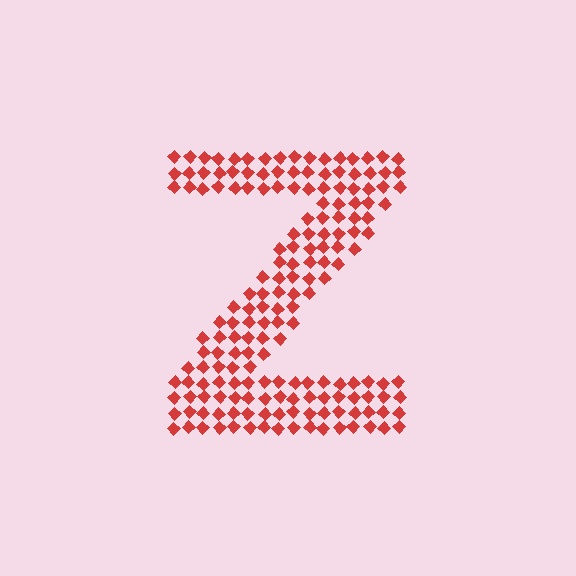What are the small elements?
The small elements are diamonds.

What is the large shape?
The large shape is the letter Z.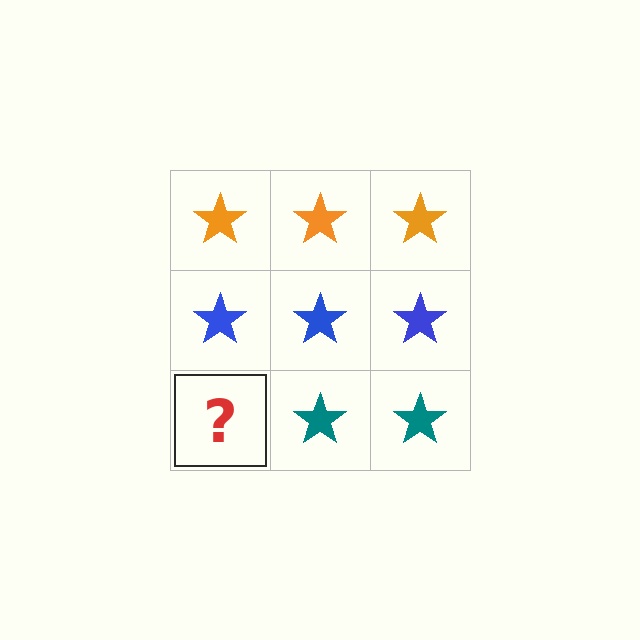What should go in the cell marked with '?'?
The missing cell should contain a teal star.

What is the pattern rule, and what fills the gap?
The rule is that each row has a consistent color. The gap should be filled with a teal star.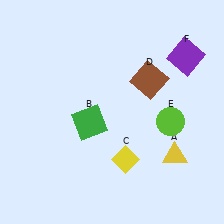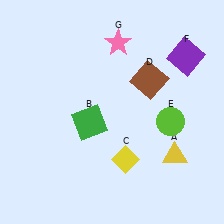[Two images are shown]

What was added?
A pink star (G) was added in Image 2.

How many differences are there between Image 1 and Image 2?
There is 1 difference between the two images.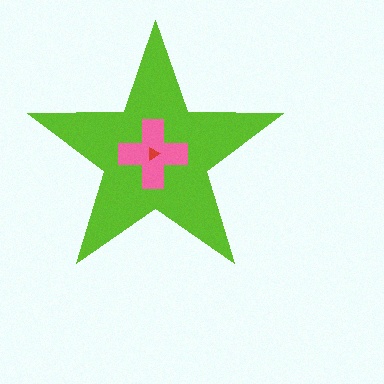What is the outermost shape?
The lime star.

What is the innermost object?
The red triangle.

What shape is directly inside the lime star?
The pink cross.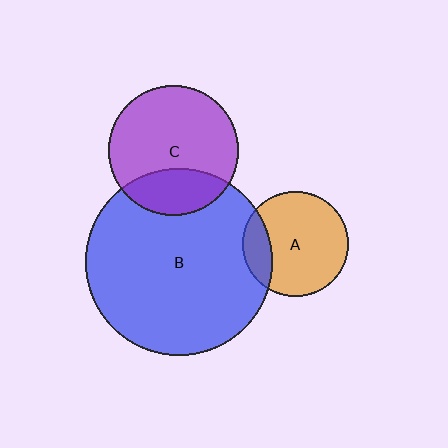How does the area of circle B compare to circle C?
Approximately 2.1 times.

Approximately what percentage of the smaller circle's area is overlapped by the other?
Approximately 25%.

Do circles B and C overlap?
Yes.